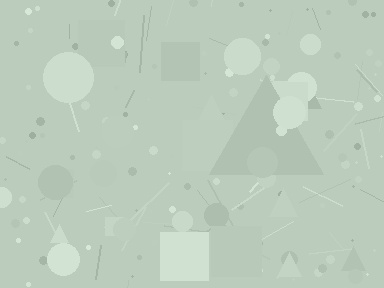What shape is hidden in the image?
A triangle is hidden in the image.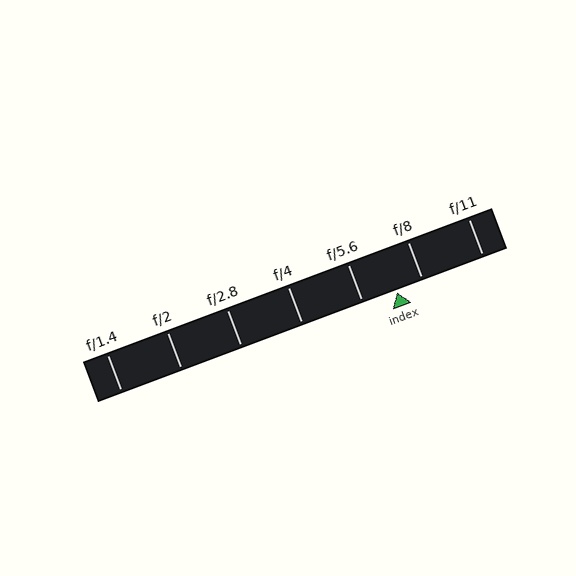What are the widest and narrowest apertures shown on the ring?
The widest aperture shown is f/1.4 and the narrowest is f/11.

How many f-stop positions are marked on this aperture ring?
There are 7 f-stop positions marked.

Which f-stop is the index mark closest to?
The index mark is closest to f/8.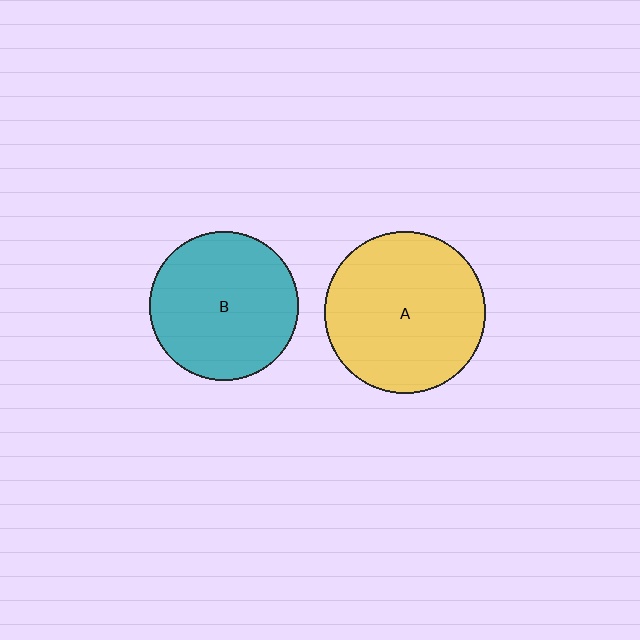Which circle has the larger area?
Circle A (yellow).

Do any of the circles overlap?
No, none of the circles overlap.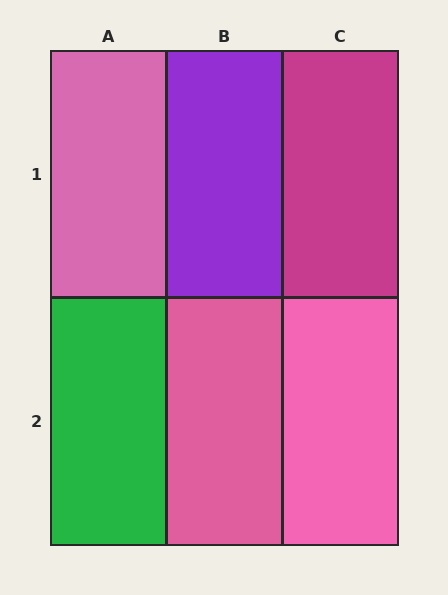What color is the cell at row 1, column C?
Magenta.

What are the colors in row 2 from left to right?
Green, pink, pink.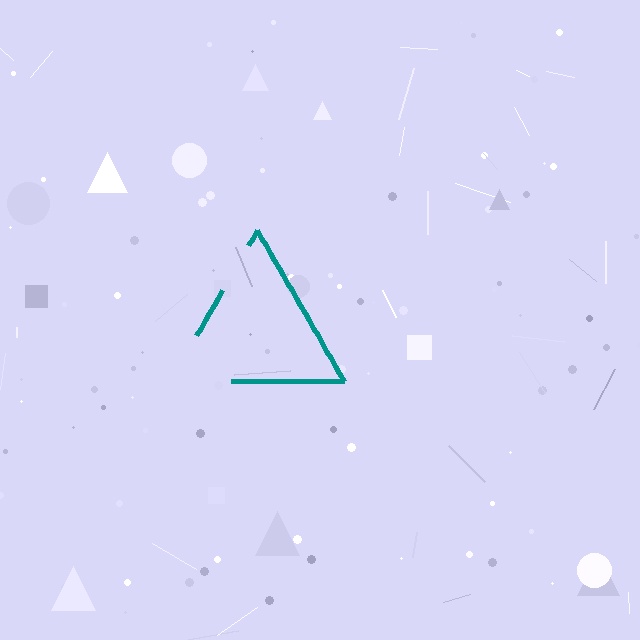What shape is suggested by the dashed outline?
The dashed outline suggests a triangle.